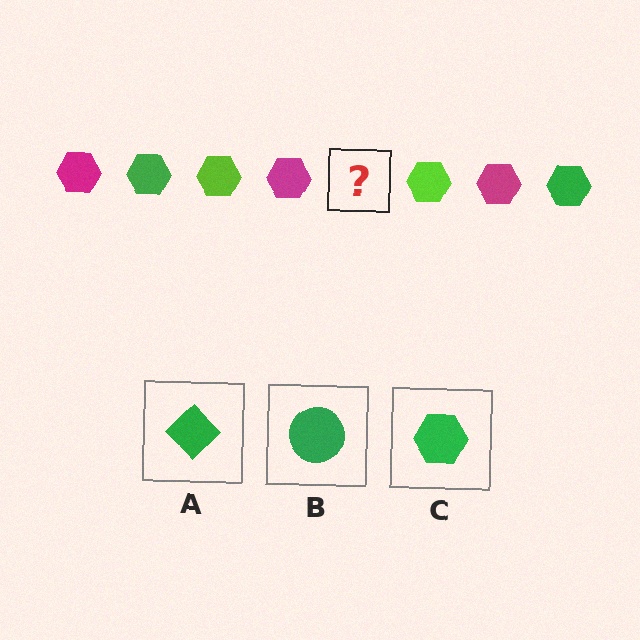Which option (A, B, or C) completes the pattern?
C.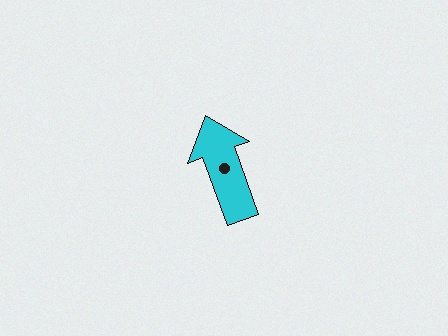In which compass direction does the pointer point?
North.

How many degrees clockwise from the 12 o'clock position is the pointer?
Approximately 340 degrees.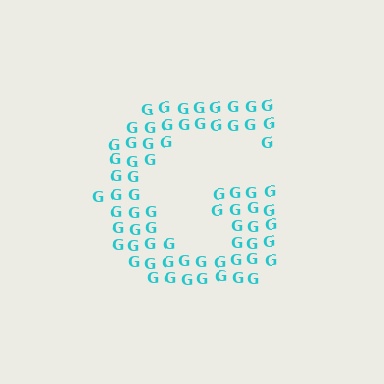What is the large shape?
The large shape is the letter G.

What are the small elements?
The small elements are letter G's.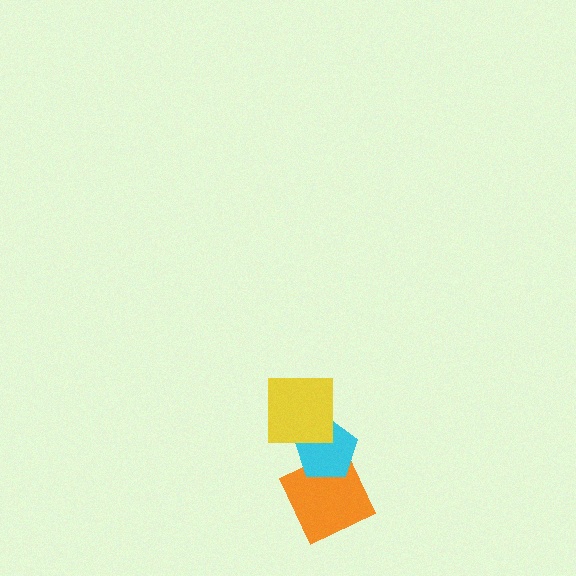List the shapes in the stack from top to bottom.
From top to bottom: the yellow square, the cyan pentagon, the orange square.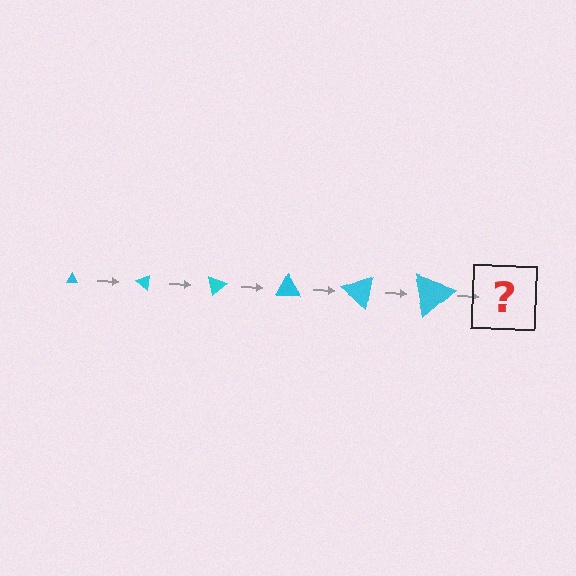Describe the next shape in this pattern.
It should be a triangle, larger than the previous one and rotated 240 degrees from the start.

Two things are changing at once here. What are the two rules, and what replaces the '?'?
The two rules are that the triangle grows larger each step and it rotates 40 degrees each step. The '?' should be a triangle, larger than the previous one and rotated 240 degrees from the start.